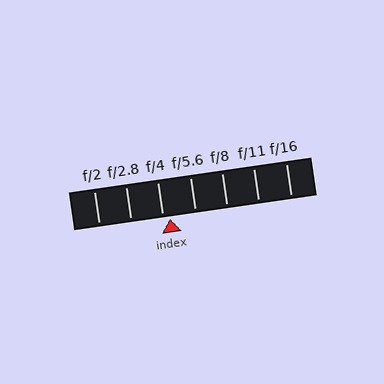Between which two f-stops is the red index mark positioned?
The index mark is between f/4 and f/5.6.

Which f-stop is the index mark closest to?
The index mark is closest to f/4.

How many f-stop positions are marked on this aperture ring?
There are 7 f-stop positions marked.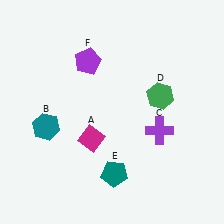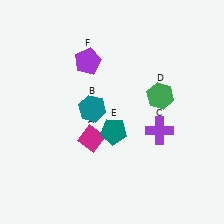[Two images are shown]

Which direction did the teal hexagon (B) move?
The teal hexagon (B) moved right.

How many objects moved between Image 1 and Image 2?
2 objects moved between the two images.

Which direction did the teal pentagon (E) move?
The teal pentagon (E) moved up.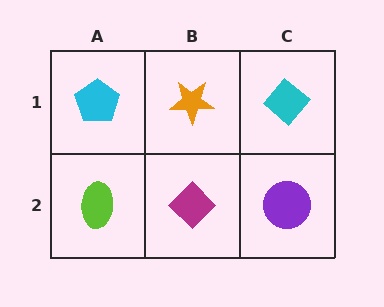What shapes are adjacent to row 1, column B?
A magenta diamond (row 2, column B), a cyan pentagon (row 1, column A), a cyan diamond (row 1, column C).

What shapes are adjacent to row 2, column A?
A cyan pentagon (row 1, column A), a magenta diamond (row 2, column B).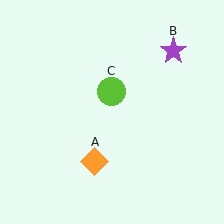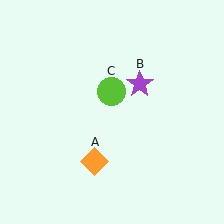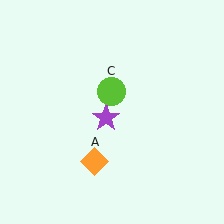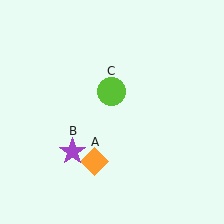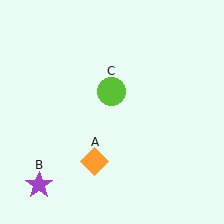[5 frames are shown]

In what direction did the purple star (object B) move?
The purple star (object B) moved down and to the left.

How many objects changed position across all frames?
1 object changed position: purple star (object B).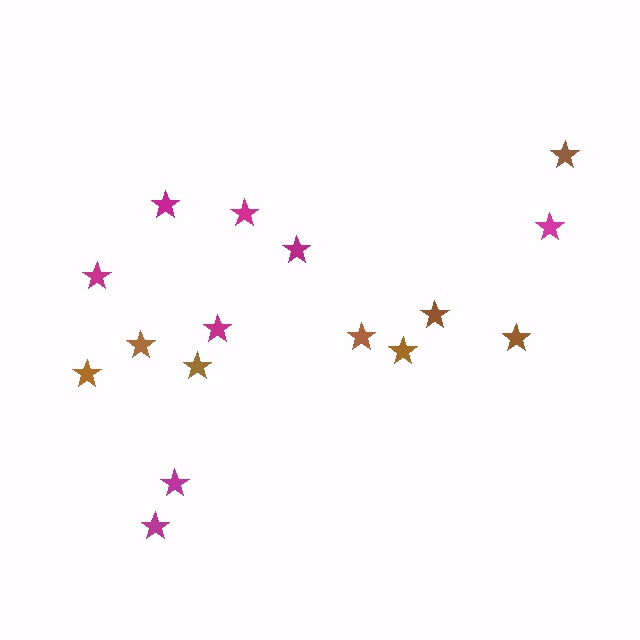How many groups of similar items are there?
There are 2 groups: one group of brown stars (8) and one group of magenta stars (8).